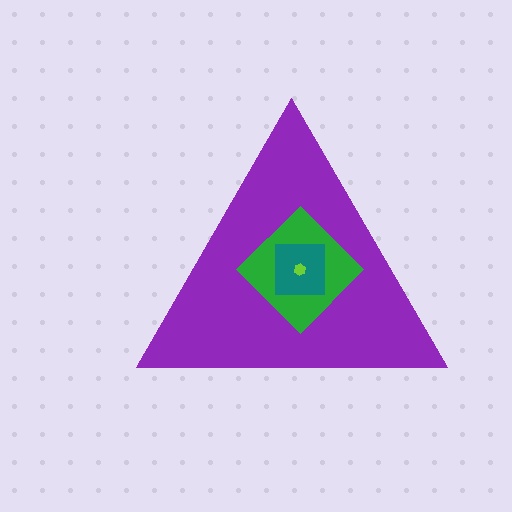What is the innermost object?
The lime hexagon.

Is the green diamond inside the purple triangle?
Yes.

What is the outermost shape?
The purple triangle.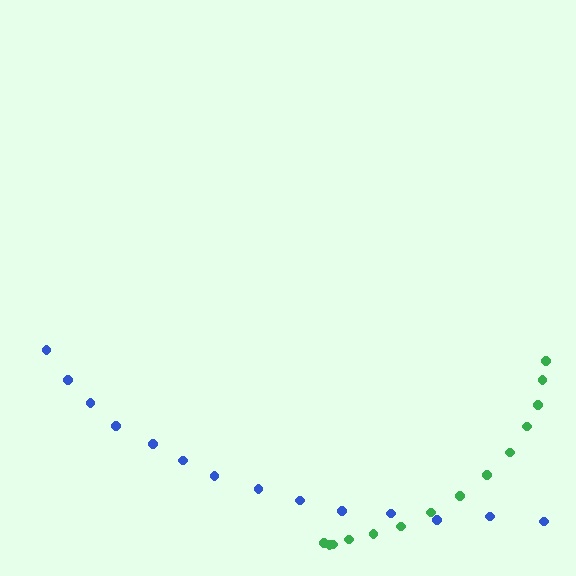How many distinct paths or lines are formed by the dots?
There are 2 distinct paths.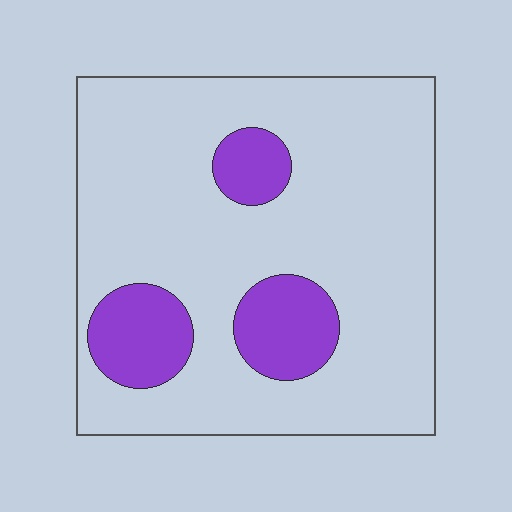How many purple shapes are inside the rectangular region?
3.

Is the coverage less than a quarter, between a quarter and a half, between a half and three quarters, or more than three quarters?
Less than a quarter.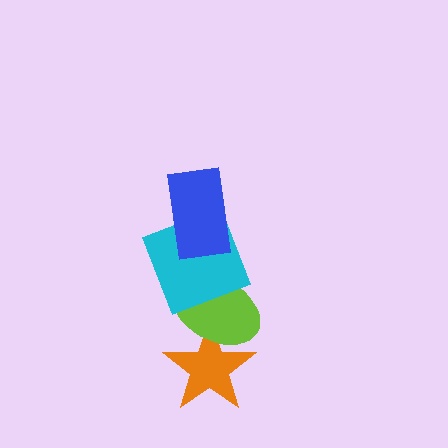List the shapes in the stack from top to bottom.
From top to bottom: the blue rectangle, the cyan square, the lime ellipse, the orange star.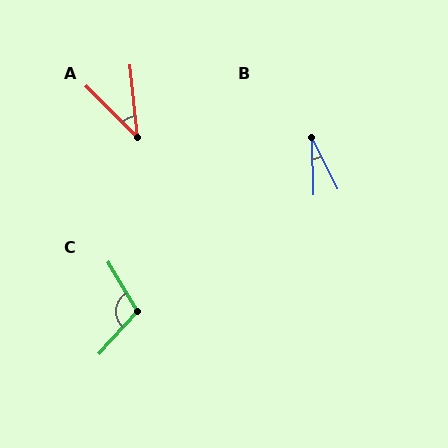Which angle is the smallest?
B, at approximately 25 degrees.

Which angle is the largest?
C, at approximately 107 degrees.